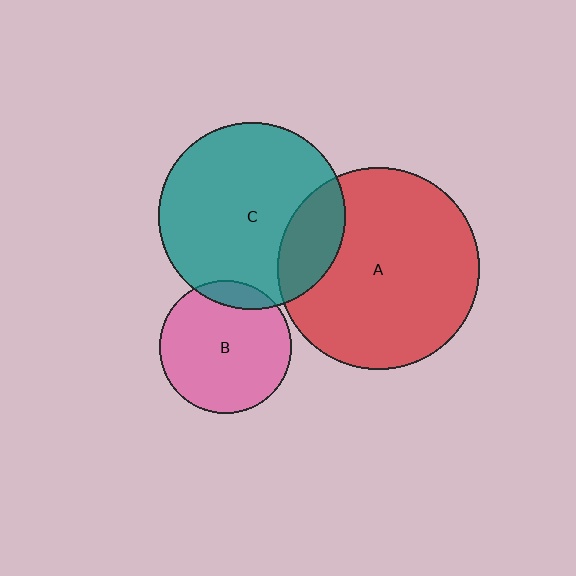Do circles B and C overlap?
Yes.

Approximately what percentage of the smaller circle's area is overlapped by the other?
Approximately 10%.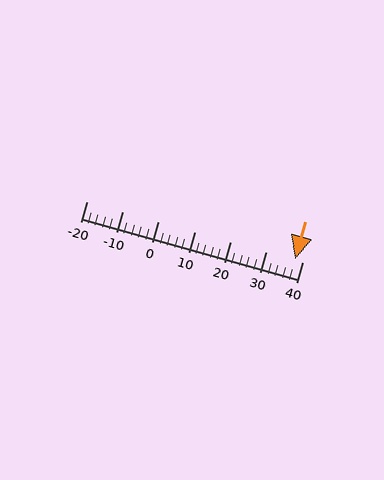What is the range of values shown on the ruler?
The ruler shows values from -20 to 40.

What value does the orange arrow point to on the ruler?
The orange arrow points to approximately 38.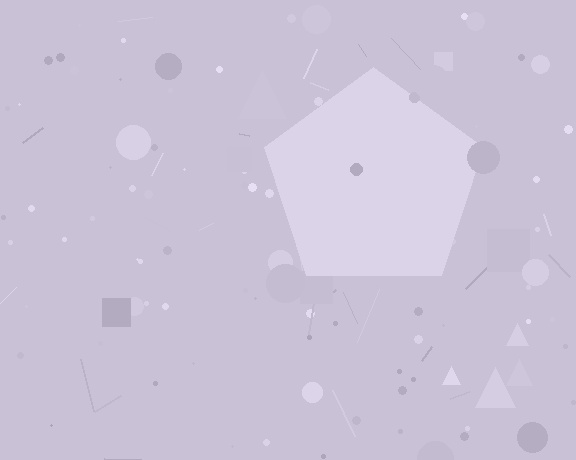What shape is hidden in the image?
A pentagon is hidden in the image.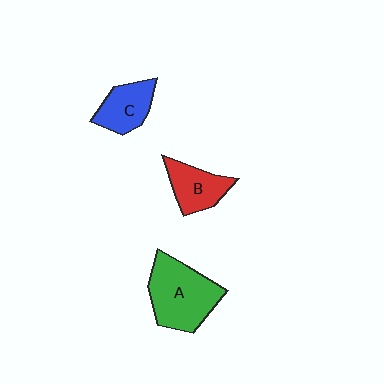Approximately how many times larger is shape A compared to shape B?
Approximately 1.7 times.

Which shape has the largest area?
Shape A (green).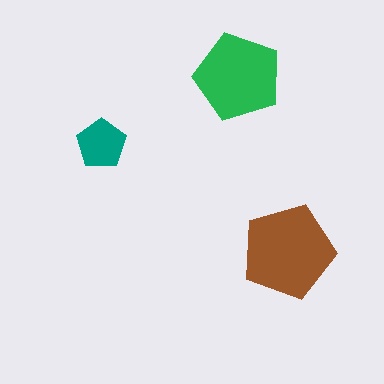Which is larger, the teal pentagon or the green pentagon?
The green one.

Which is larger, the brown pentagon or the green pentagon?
The brown one.